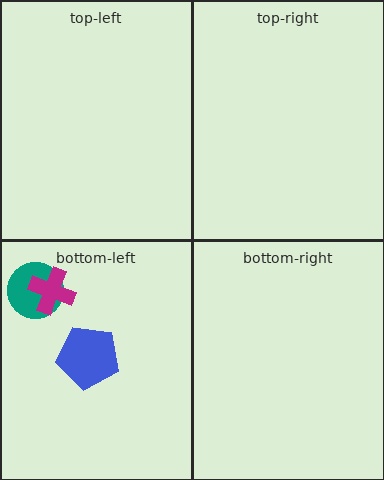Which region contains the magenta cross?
The bottom-left region.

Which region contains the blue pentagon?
The bottom-left region.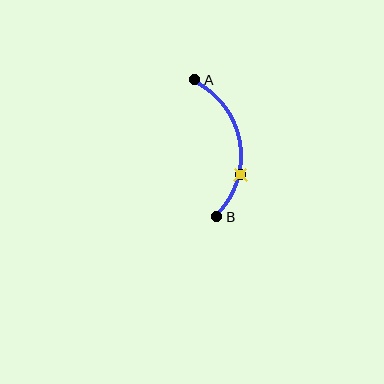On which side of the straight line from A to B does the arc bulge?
The arc bulges to the right of the straight line connecting A and B.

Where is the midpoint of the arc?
The arc midpoint is the point on the curve farthest from the straight line joining A and B. It sits to the right of that line.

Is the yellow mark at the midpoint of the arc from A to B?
No. The yellow mark lies on the arc but is closer to endpoint B. The arc midpoint would be at the point on the curve equidistant along the arc from both A and B.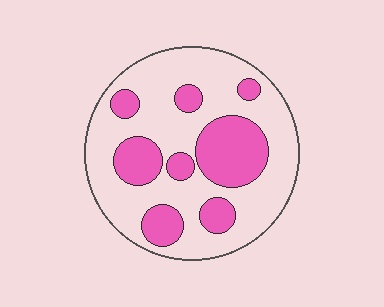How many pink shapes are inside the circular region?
8.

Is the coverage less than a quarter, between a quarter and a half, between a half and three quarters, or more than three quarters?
Between a quarter and a half.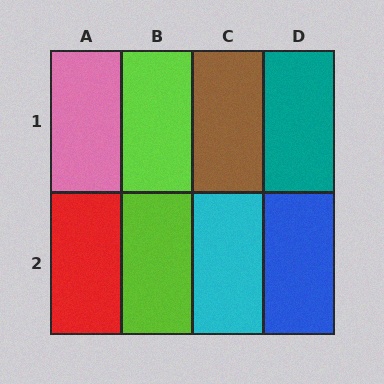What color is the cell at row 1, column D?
Teal.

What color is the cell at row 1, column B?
Lime.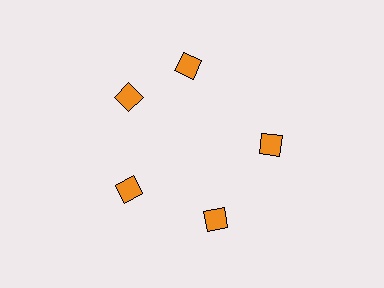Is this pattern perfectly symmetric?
No. The 5 orange diamonds are arranged in a ring, but one element near the 1 o'clock position is rotated out of alignment along the ring, breaking the 5-fold rotational symmetry.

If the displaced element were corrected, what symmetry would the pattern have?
It would have 5-fold rotational symmetry — the pattern would map onto itself every 72 degrees.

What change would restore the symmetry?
The symmetry would be restored by rotating it back into even spacing with its neighbors so that all 5 diamonds sit at equal angles and equal distance from the center.